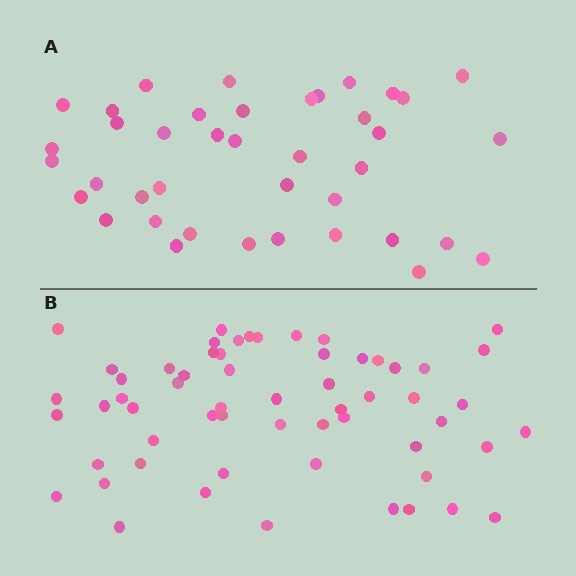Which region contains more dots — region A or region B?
Region B (the bottom region) has more dots.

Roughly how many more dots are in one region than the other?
Region B has approximately 20 more dots than region A.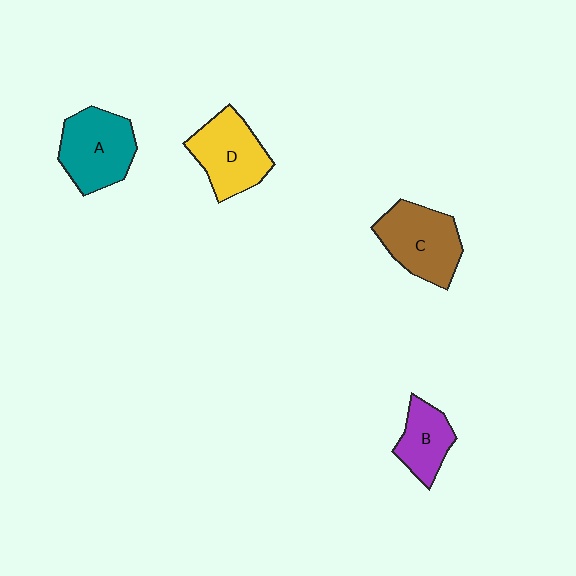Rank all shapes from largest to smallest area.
From largest to smallest: C (brown), A (teal), D (yellow), B (purple).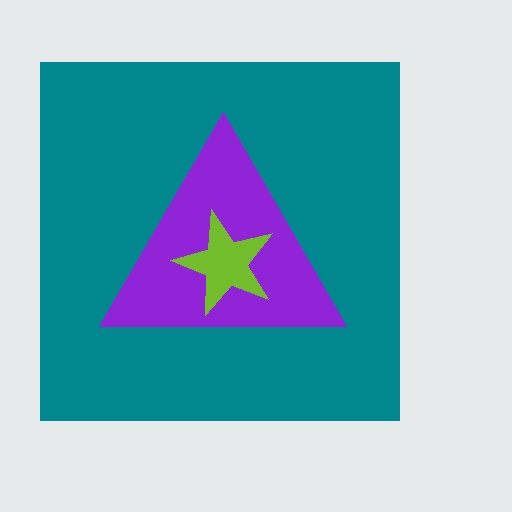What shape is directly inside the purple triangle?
The lime star.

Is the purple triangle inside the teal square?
Yes.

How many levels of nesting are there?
3.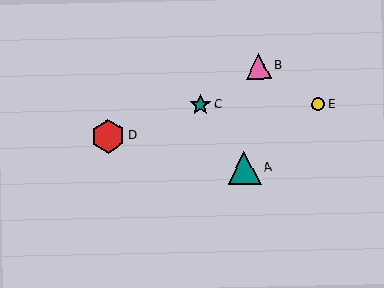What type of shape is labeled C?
Shape C is a teal star.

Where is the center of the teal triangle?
The center of the teal triangle is at (244, 168).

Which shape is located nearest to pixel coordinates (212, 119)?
The teal star (labeled C) at (201, 105) is nearest to that location.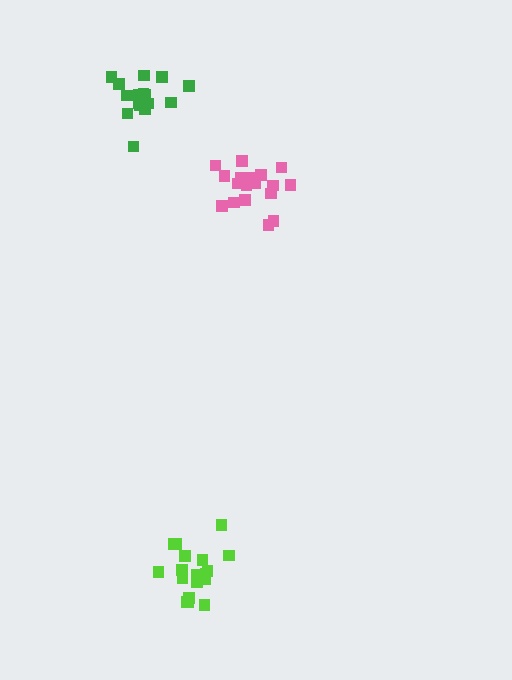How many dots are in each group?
Group 1: 18 dots, Group 2: 18 dots, Group 3: 17 dots (53 total).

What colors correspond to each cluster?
The clusters are colored: lime, pink, green.